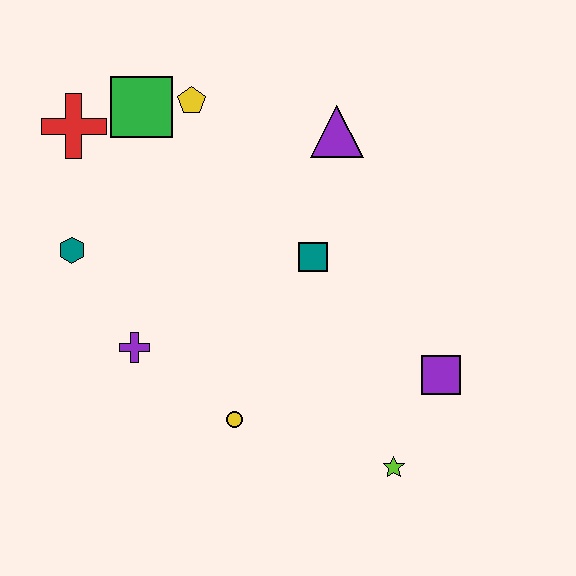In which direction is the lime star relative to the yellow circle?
The lime star is to the right of the yellow circle.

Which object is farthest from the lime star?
The red cross is farthest from the lime star.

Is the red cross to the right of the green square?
No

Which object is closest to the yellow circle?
The purple cross is closest to the yellow circle.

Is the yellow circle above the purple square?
No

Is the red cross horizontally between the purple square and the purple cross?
No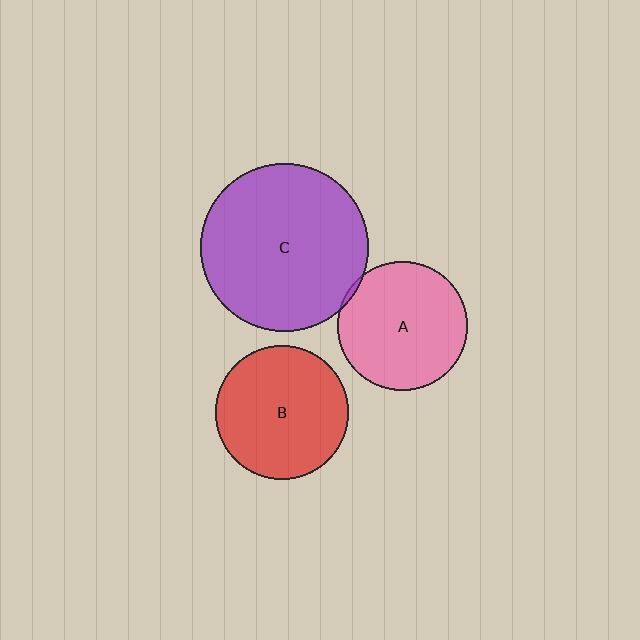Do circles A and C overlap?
Yes.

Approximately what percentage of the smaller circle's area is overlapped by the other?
Approximately 5%.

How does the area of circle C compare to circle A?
Approximately 1.7 times.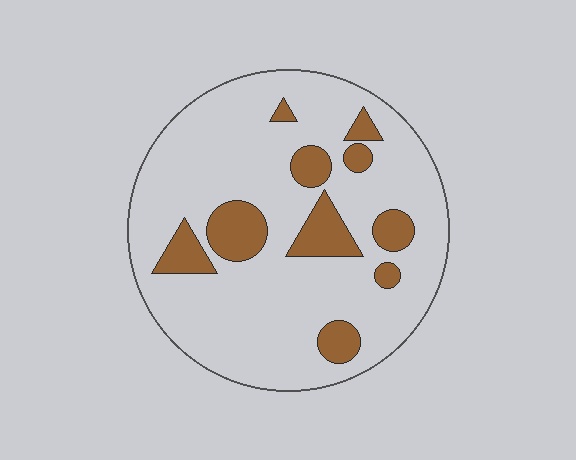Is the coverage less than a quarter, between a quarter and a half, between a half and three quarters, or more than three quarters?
Less than a quarter.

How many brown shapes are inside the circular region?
10.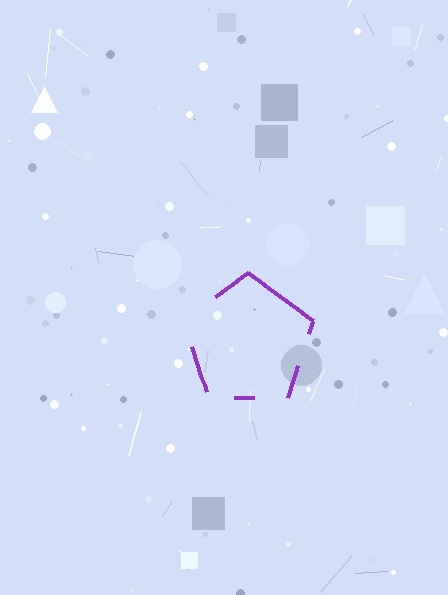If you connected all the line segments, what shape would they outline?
They would outline a pentagon.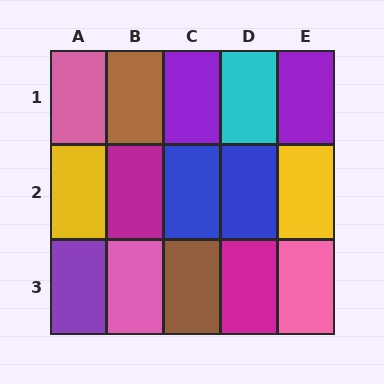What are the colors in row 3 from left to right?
Purple, pink, brown, magenta, pink.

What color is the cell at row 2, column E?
Yellow.